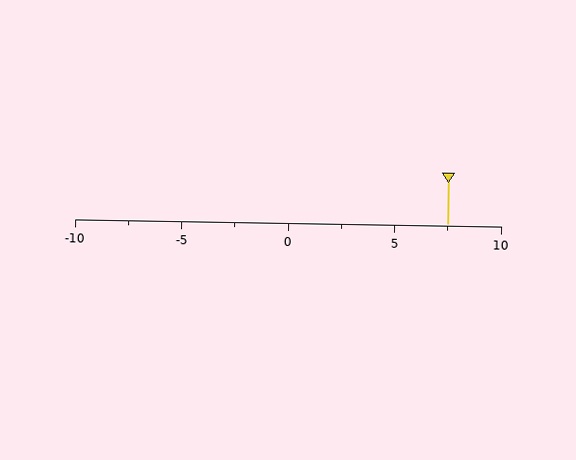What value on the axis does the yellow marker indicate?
The marker indicates approximately 7.5.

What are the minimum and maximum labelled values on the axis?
The axis runs from -10 to 10.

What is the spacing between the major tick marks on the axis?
The major ticks are spaced 5 apart.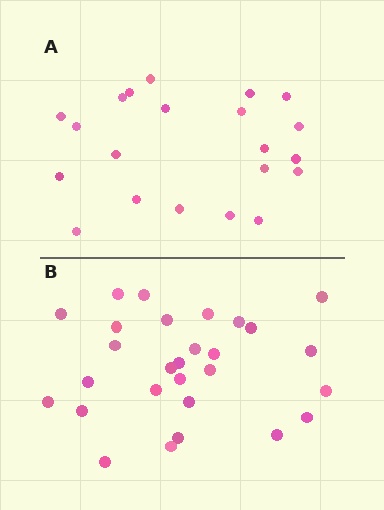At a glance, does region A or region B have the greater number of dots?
Region B (the bottom region) has more dots.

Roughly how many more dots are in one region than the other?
Region B has roughly 8 or so more dots than region A.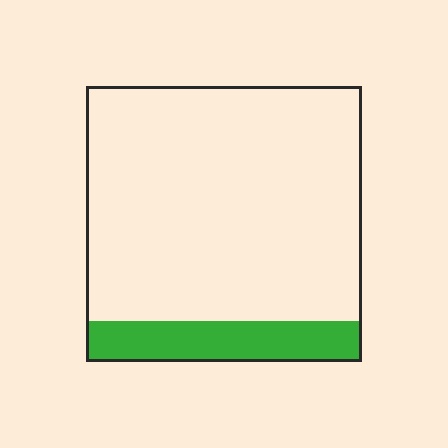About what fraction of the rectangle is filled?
About one sixth (1/6).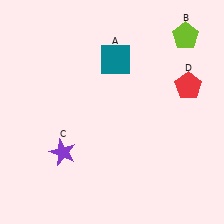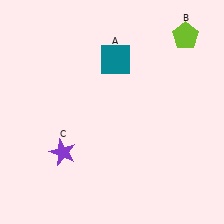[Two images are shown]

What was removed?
The red pentagon (D) was removed in Image 2.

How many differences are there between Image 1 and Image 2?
There is 1 difference between the two images.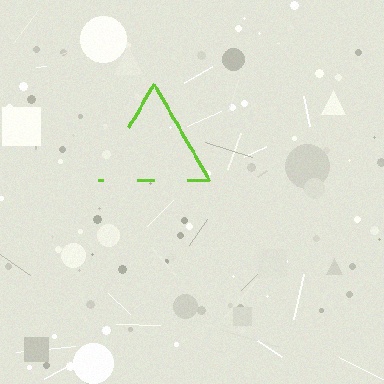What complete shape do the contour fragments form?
The contour fragments form a triangle.